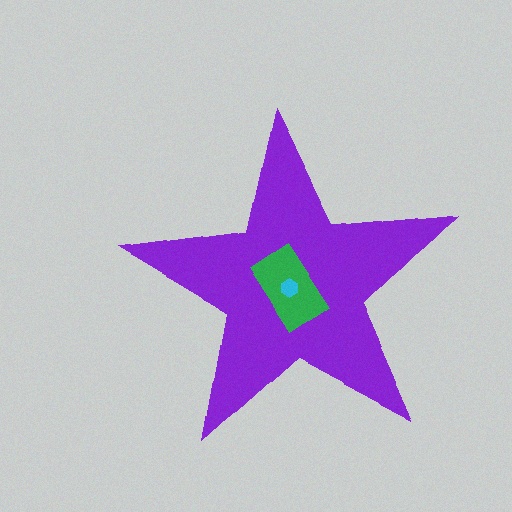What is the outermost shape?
The purple star.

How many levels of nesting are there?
3.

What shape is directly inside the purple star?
The green rectangle.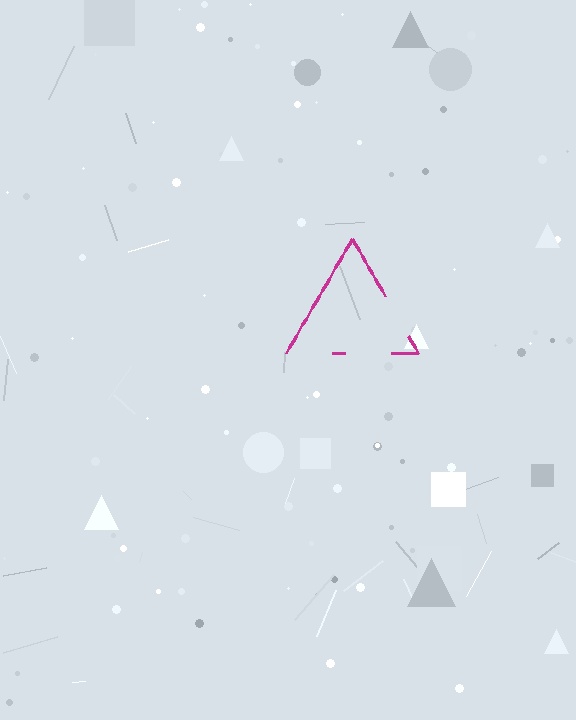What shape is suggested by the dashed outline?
The dashed outline suggests a triangle.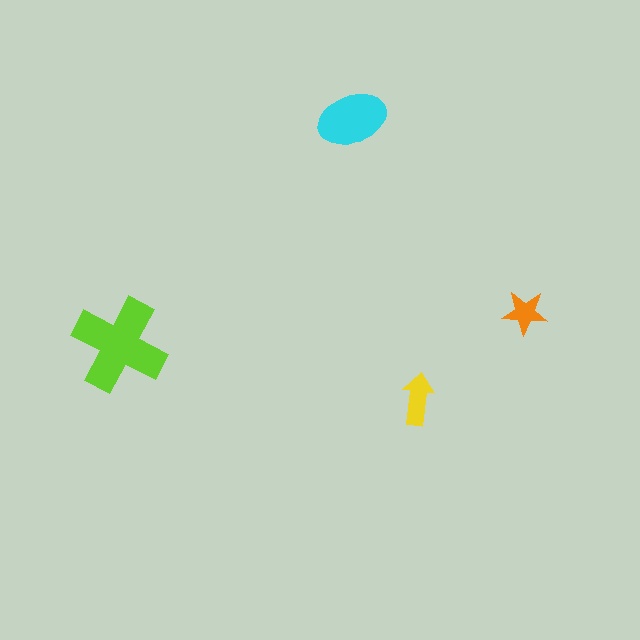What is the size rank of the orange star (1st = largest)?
4th.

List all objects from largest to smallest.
The lime cross, the cyan ellipse, the yellow arrow, the orange star.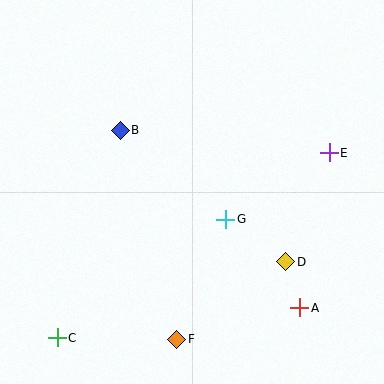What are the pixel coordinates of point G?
Point G is at (226, 219).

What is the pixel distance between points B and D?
The distance between B and D is 211 pixels.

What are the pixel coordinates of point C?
Point C is at (57, 338).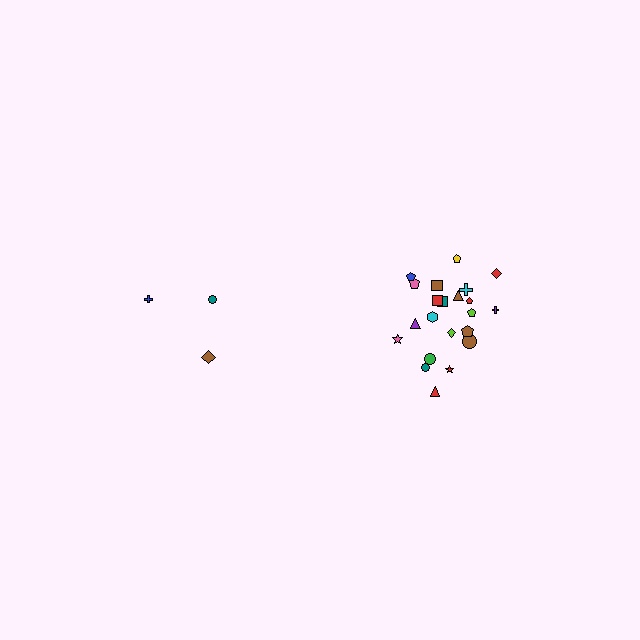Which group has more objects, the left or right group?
The right group.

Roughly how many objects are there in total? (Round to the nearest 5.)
Roughly 25 objects in total.